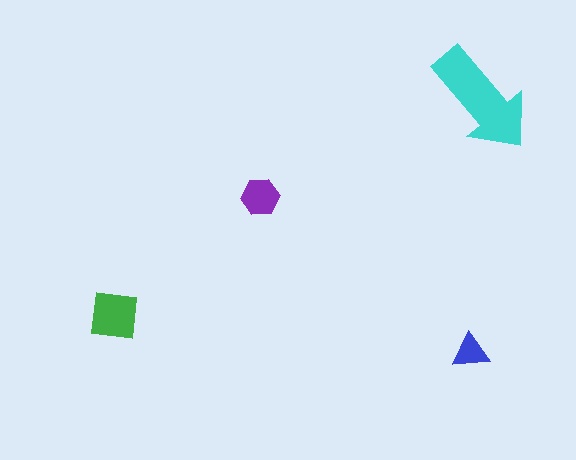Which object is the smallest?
The blue triangle.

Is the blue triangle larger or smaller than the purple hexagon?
Smaller.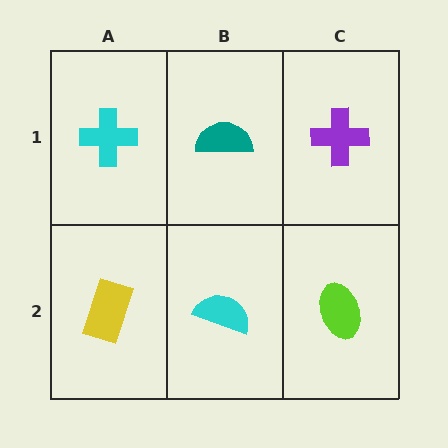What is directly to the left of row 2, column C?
A cyan semicircle.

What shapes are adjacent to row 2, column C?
A purple cross (row 1, column C), a cyan semicircle (row 2, column B).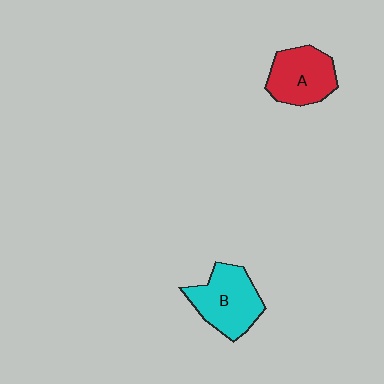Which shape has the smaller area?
Shape A (red).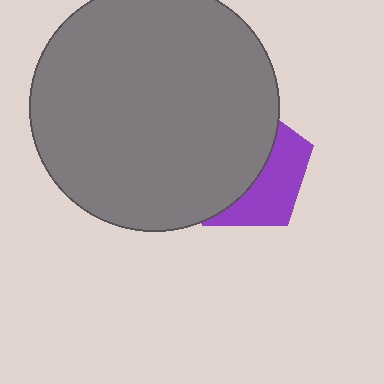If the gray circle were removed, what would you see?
You would see the complete purple pentagon.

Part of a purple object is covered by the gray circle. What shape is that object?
It is a pentagon.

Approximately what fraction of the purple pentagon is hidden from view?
Roughly 61% of the purple pentagon is hidden behind the gray circle.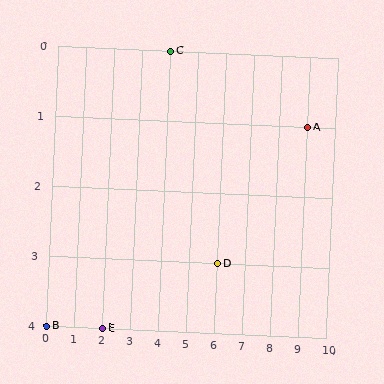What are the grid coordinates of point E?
Point E is at grid coordinates (2, 4).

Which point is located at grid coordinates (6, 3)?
Point D is at (6, 3).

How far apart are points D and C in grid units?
Points D and C are 2 columns and 3 rows apart (about 3.6 grid units diagonally).